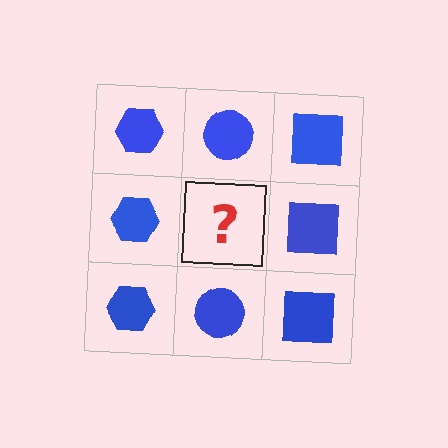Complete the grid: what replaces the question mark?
The question mark should be replaced with a blue circle.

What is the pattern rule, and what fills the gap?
The rule is that each column has a consistent shape. The gap should be filled with a blue circle.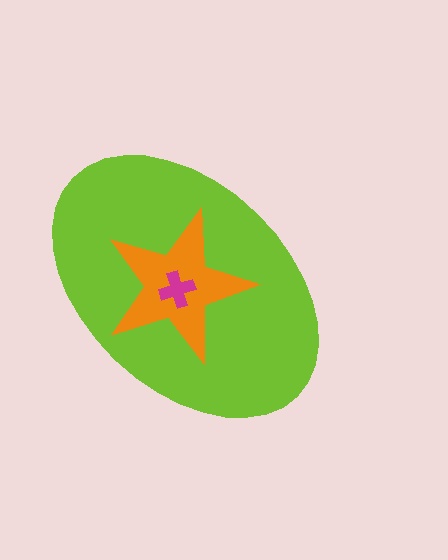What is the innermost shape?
The magenta cross.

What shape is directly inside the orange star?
The magenta cross.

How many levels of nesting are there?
3.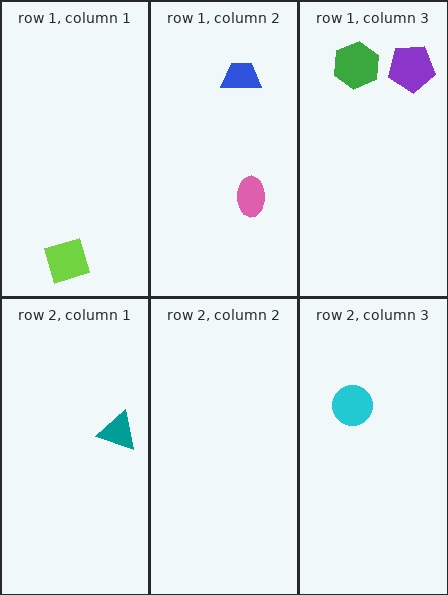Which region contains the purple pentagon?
The row 1, column 3 region.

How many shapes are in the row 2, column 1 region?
1.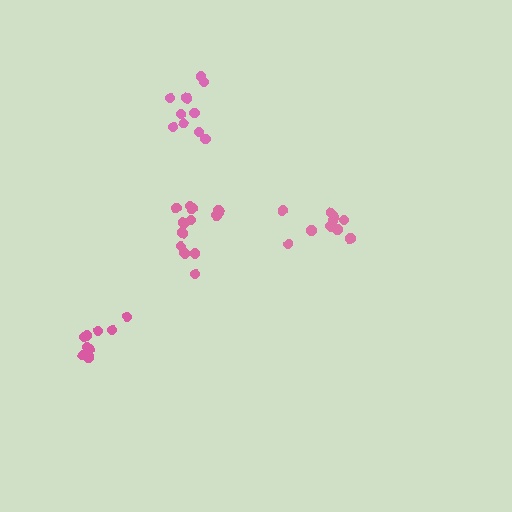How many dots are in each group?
Group 1: 10 dots, Group 2: 9 dots, Group 3: 13 dots, Group 4: 10 dots (42 total).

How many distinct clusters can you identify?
There are 4 distinct clusters.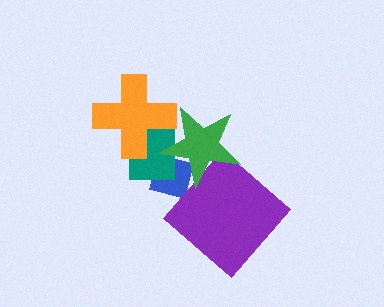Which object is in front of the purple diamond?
The green star is in front of the purple diamond.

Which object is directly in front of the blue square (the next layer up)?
The teal rectangle is directly in front of the blue square.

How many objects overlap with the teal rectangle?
3 objects overlap with the teal rectangle.